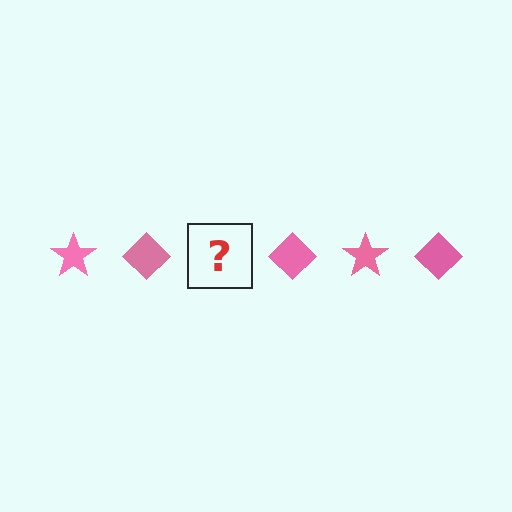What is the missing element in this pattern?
The missing element is a pink star.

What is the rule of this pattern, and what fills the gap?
The rule is that the pattern cycles through star, diamond shapes in pink. The gap should be filled with a pink star.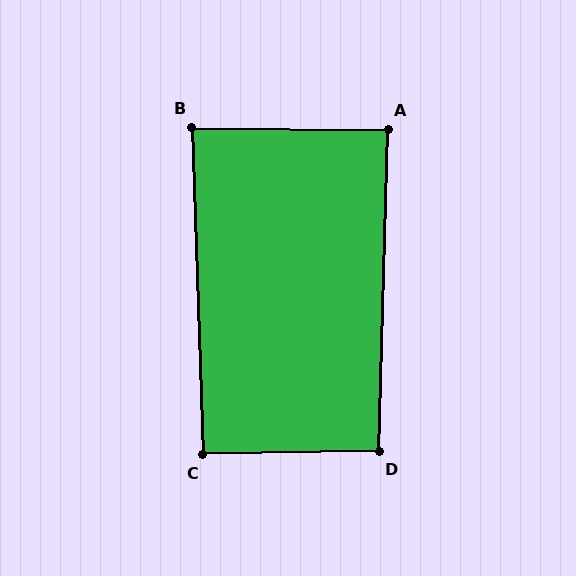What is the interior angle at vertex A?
Approximately 89 degrees (approximately right).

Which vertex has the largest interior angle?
D, at approximately 93 degrees.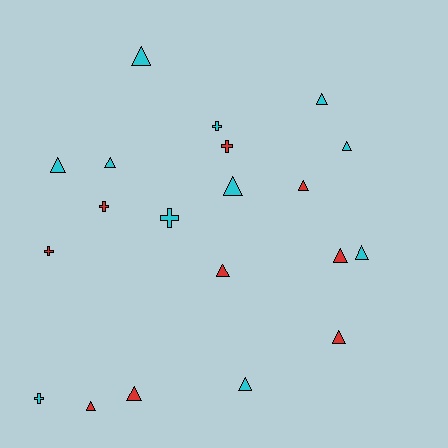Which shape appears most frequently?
Triangle, with 14 objects.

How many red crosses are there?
There are 3 red crosses.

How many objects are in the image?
There are 20 objects.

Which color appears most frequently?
Cyan, with 11 objects.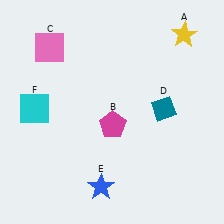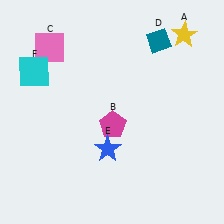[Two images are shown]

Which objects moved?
The objects that moved are: the teal diamond (D), the blue star (E), the cyan square (F).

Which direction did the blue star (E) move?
The blue star (E) moved up.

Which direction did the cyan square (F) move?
The cyan square (F) moved up.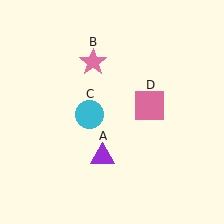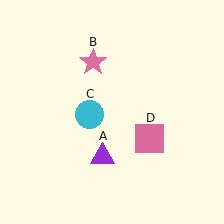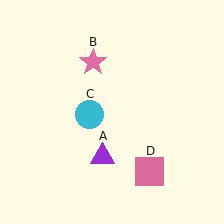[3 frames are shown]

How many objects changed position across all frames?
1 object changed position: pink square (object D).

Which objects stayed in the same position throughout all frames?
Purple triangle (object A) and pink star (object B) and cyan circle (object C) remained stationary.